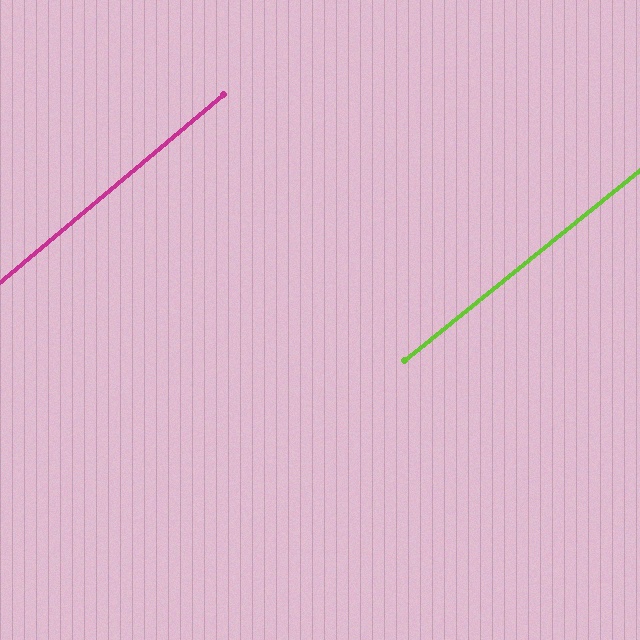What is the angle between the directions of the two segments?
Approximately 1 degree.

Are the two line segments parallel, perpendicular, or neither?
Parallel — their directions differ by only 1.2°.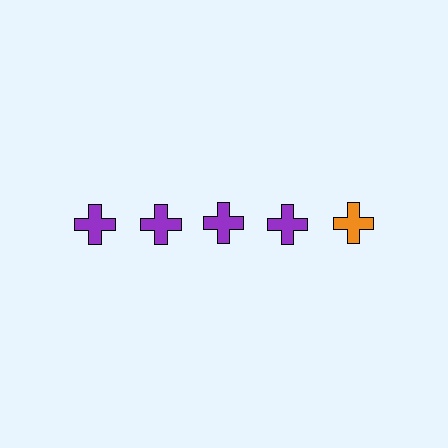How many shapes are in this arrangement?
There are 5 shapes arranged in a grid pattern.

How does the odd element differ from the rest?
It has a different color: orange instead of purple.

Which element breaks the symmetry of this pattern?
The orange cross in the top row, rightmost column breaks the symmetry. All other shapes are purple crosses.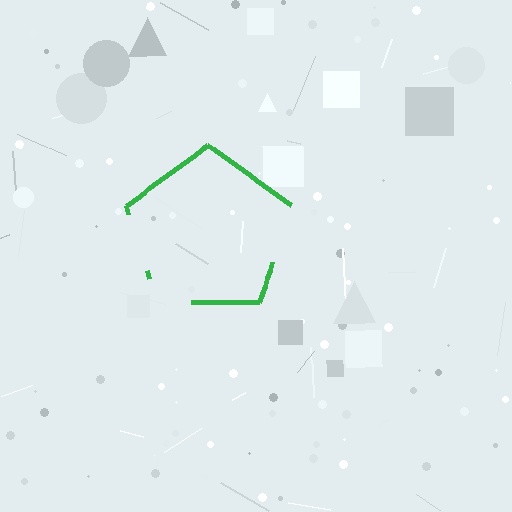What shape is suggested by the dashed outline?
The dashed outline suggests a pentagon.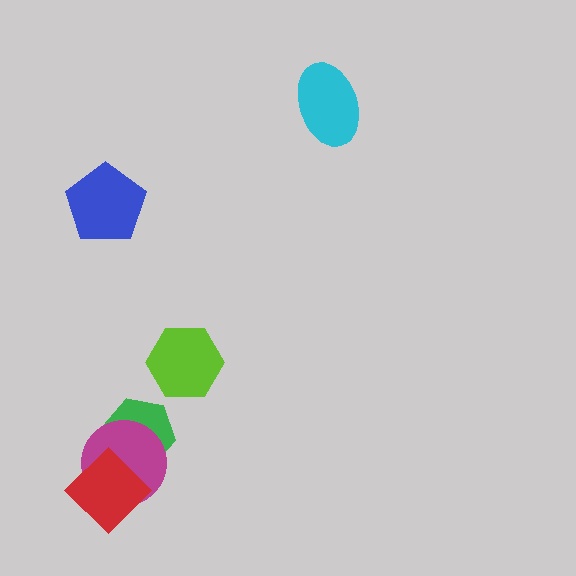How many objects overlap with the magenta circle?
2 objects overlap with the magenta circle.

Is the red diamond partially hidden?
No, no other shape covers it.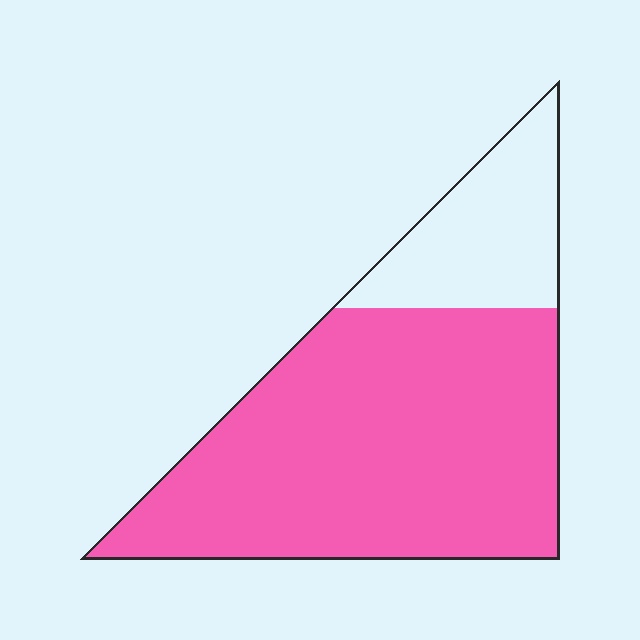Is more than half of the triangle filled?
Yes.